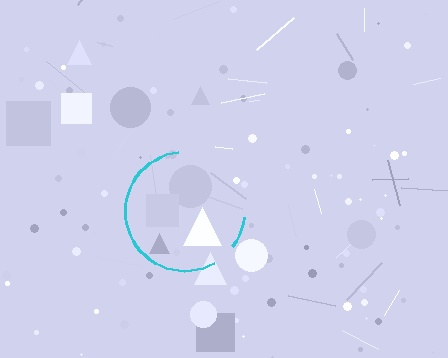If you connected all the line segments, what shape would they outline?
They would outline a circle.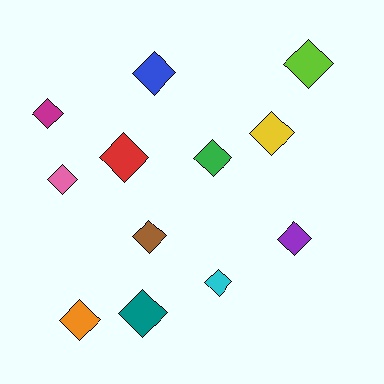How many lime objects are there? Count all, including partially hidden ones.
There is 1 lime object.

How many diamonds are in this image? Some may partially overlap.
There are 12 diamonds.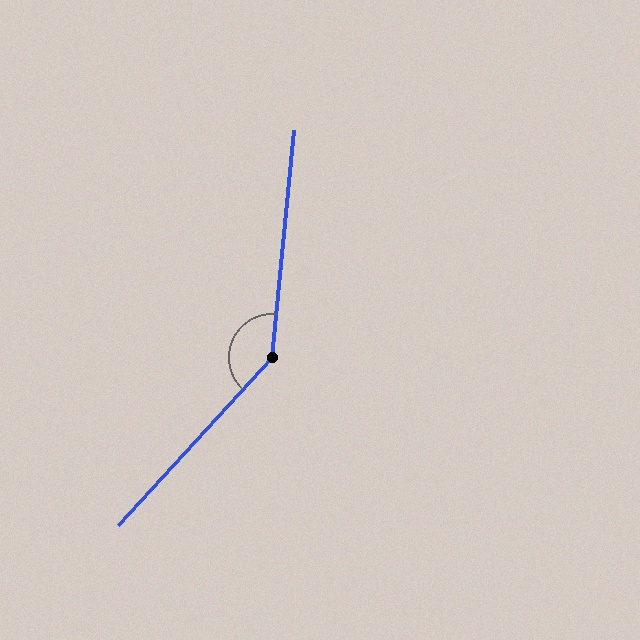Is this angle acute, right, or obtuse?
It is obtuse.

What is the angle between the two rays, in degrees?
Approximately 143 degrees.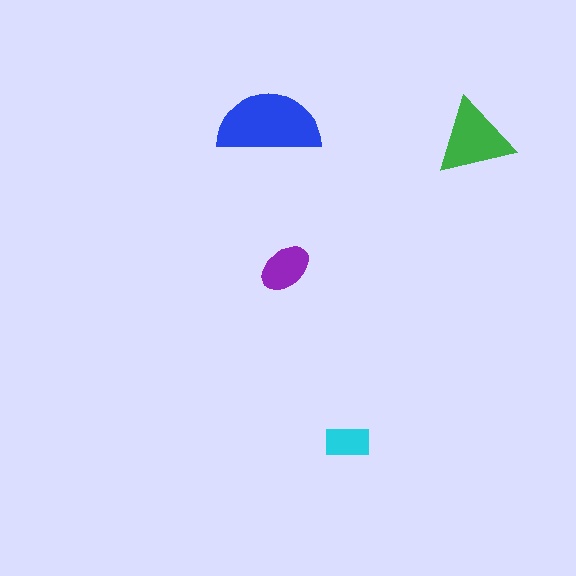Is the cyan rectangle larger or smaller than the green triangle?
Smaller.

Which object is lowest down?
The cyan rectangle is bottommost.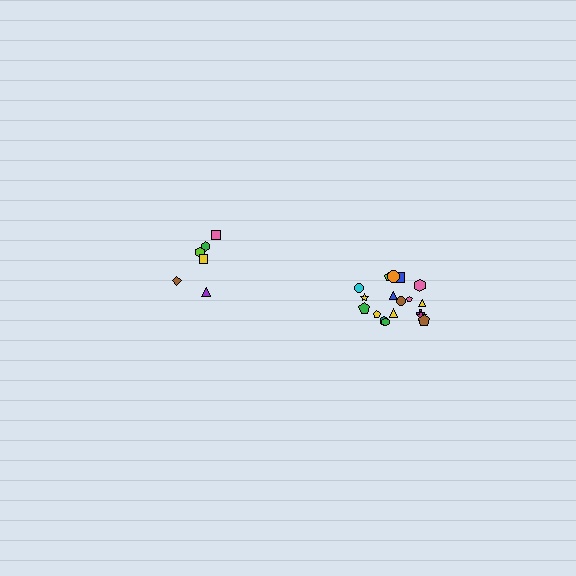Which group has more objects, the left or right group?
The right group.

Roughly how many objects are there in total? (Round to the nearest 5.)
Roughly 25 objects in total.